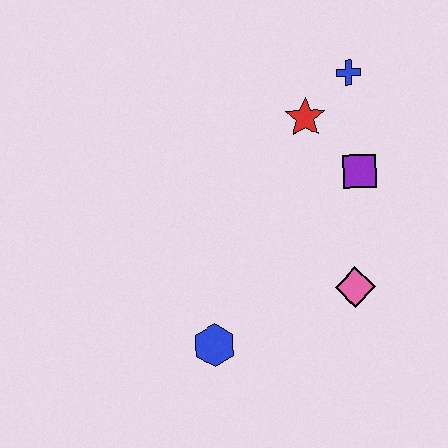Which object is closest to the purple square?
The red star is closest to the purple square.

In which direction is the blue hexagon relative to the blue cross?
The blue hexagon is below the blue cross.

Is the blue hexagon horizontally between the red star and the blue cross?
No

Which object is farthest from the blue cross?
The blue hexagon is farthest from the blue cross.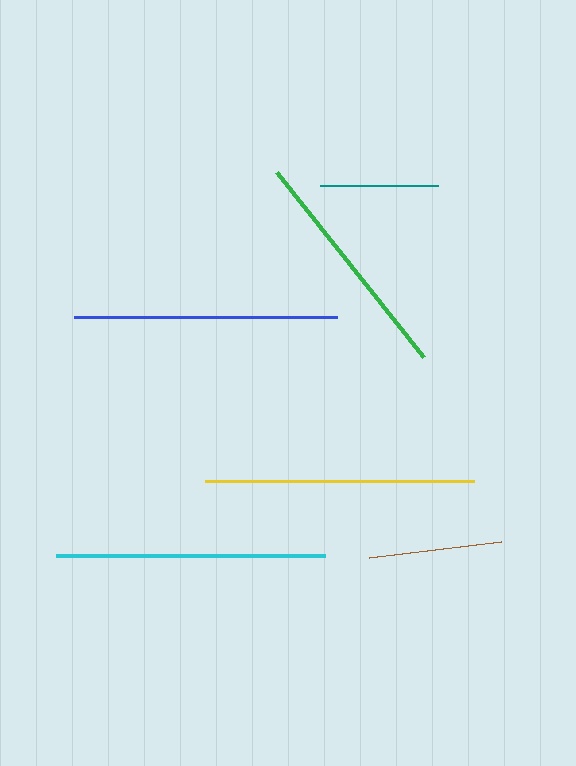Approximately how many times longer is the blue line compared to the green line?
The blue line is approximately 1.1 times the length of the green line.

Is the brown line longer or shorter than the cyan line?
The cyan line is longer than the brown line.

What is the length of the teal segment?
The teal segment is approximately 118 pixels long.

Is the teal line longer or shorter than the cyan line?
The cyan line is longer than the teal line.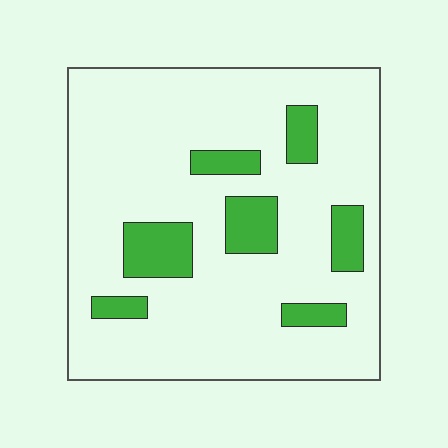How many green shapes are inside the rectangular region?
7.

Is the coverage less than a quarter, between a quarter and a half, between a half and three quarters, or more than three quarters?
Less than a quarter.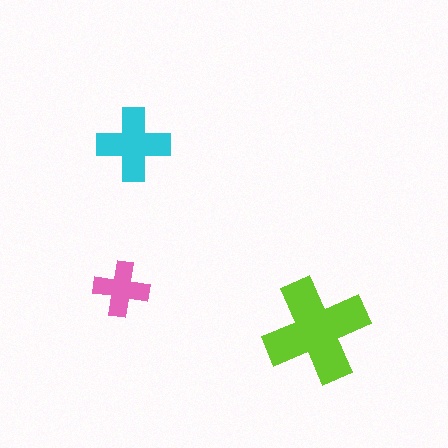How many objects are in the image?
There are 3 objects in the image.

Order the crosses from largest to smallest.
the lime one, the cyan one, the pink one.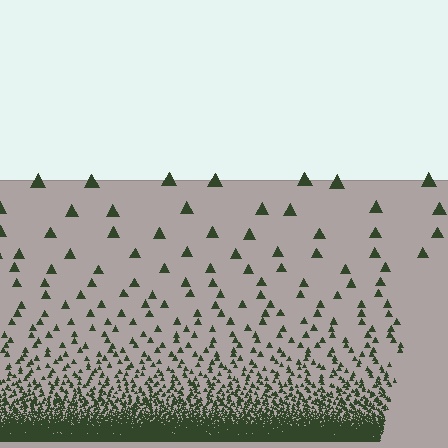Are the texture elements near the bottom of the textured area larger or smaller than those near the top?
Smaller. The gradient is inverted — elements near the bottom are smaller and denser.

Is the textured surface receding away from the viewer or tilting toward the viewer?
The surface appears to tilt toward the viewer. Texture elements get larger and sparser toward the top.